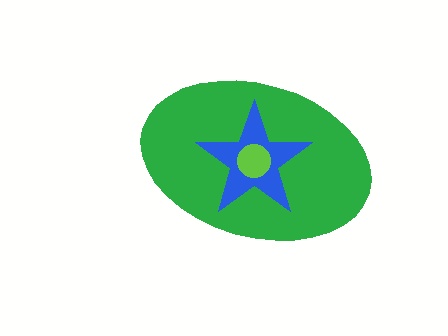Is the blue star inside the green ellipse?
Yes.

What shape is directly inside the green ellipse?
The blue star.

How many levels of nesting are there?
3.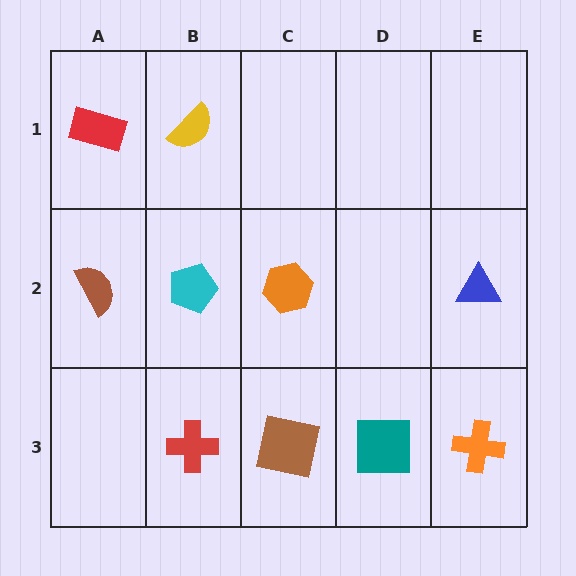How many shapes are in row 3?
4 shapes.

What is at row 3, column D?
A teal square.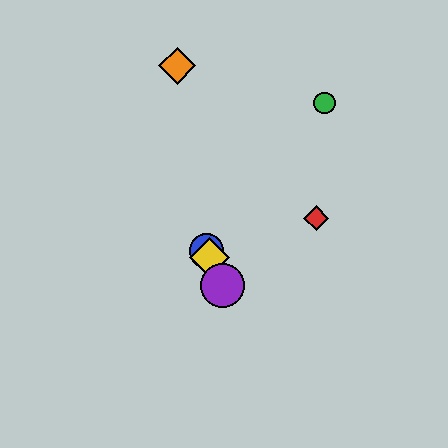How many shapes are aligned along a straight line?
3 shapes (the blue circle, the yellow diamond, the purple circle) are aligned along a straight line.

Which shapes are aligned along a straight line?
The blue circle, the yellow diamond, the purple circle are aligned along a straight line.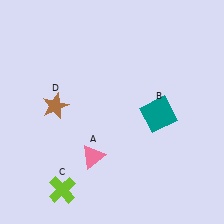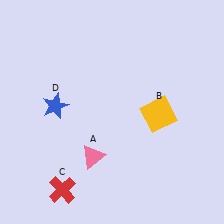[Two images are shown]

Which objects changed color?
B changed from teal to yellow. C changed from lime to red. D changed from brown to blue.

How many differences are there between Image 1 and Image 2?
There are 3 differences between the two images.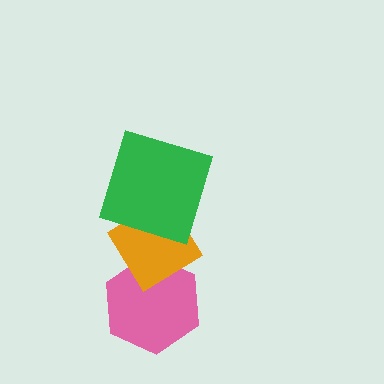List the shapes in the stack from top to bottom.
From top to bottom: the green square, the orange diamond, the pink hexagon.